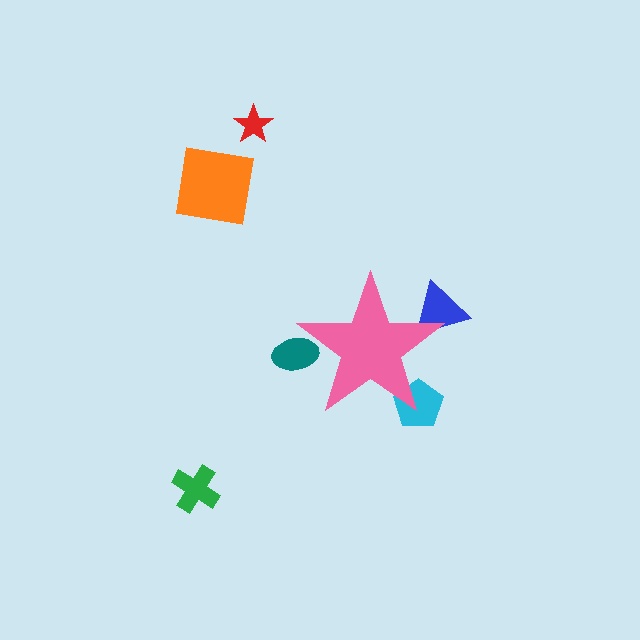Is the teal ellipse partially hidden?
Yes, the teal ellipse is partially hidden behind the pink star.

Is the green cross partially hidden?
No, the green cross is fully visible.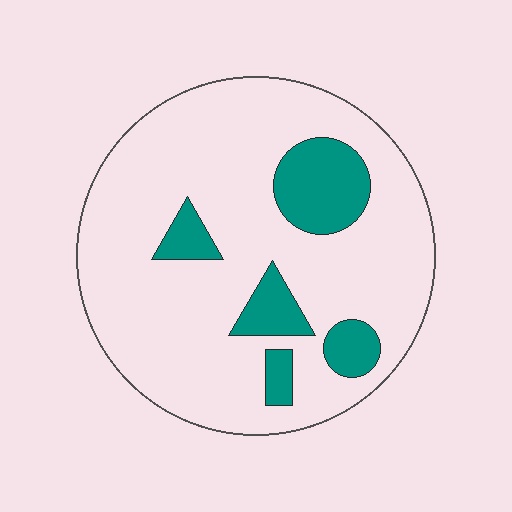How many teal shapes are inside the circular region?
5.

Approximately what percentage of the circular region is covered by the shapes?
Approximately 15%.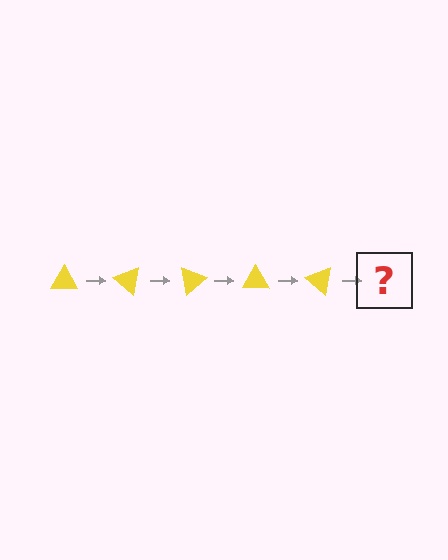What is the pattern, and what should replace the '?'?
The pattern is that the triangle rotates 40 degrees each step. The '?' should be a yellow triangle rotated 200 degrees.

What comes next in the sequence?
The next element should be a yellow triangle rotated 200 degrees.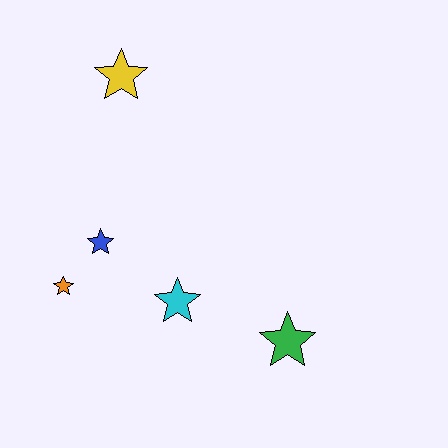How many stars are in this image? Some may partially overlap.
There are 5 stars.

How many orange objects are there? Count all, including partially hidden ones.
There is 1 orange object.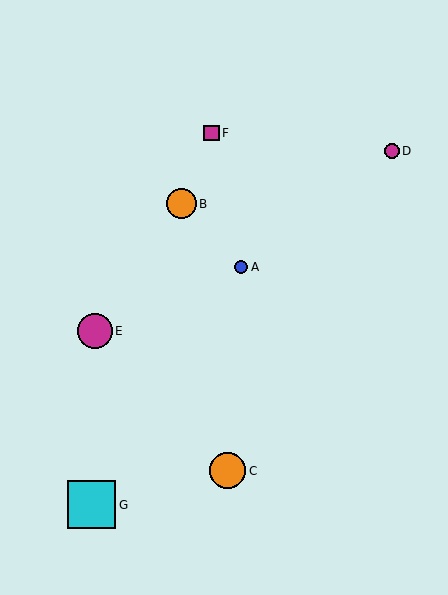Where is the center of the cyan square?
The center of the cyan square is at (92, 505).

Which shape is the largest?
The cyan square (labeled G) is the largest.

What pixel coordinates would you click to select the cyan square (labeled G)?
Click at (92, 505) to select the cyan square G.